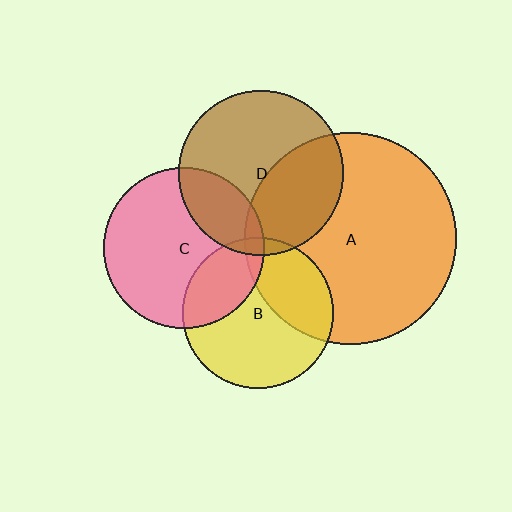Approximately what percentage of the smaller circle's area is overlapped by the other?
Approximately 30%.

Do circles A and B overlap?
Yes.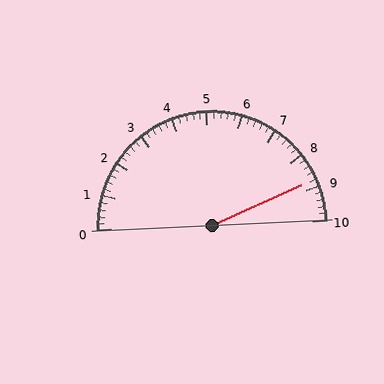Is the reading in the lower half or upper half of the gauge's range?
The reading is in the upper half of the range (0 to 10).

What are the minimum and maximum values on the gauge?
The gauge ranges from 0 to 10.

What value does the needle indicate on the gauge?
The needle indicates approximately 8.8.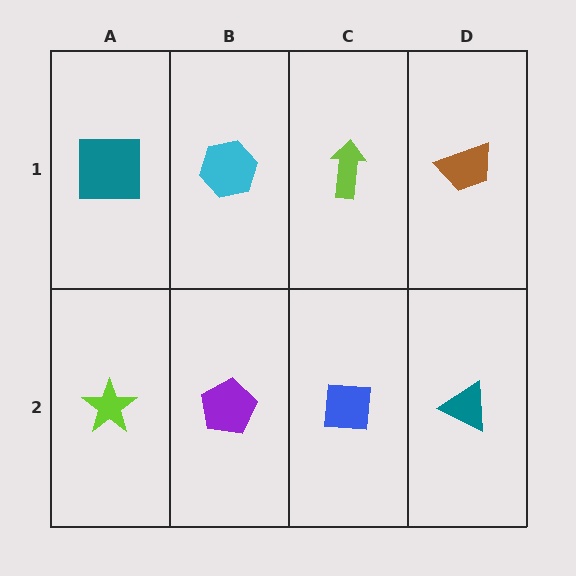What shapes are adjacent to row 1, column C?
A blue square (row 2, column C), a cyan hexagon (row 1, column B), a brown trapezoid (row 1, column D).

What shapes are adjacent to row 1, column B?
A purple pentagon (row 2, column B), a teal square (row 1, column A), a lime arrow (row 1, column C).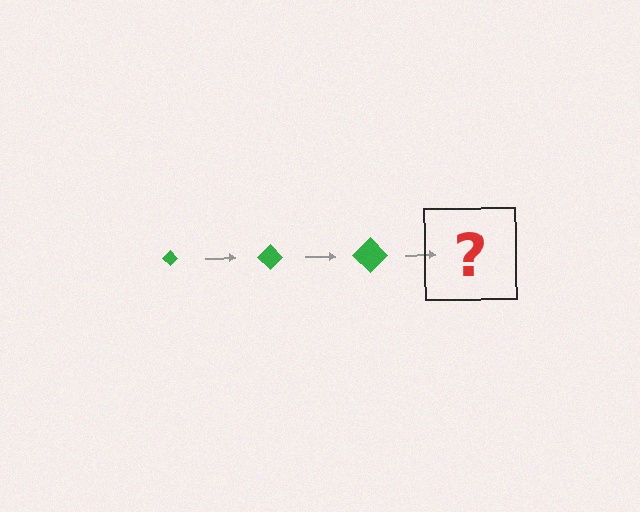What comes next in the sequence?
The next element should be a green diamond, larger than the previous one.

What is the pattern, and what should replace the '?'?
The pattern is that the diamond gets progressively larger each step. The '?' should be a green diamond, larger than the previous one.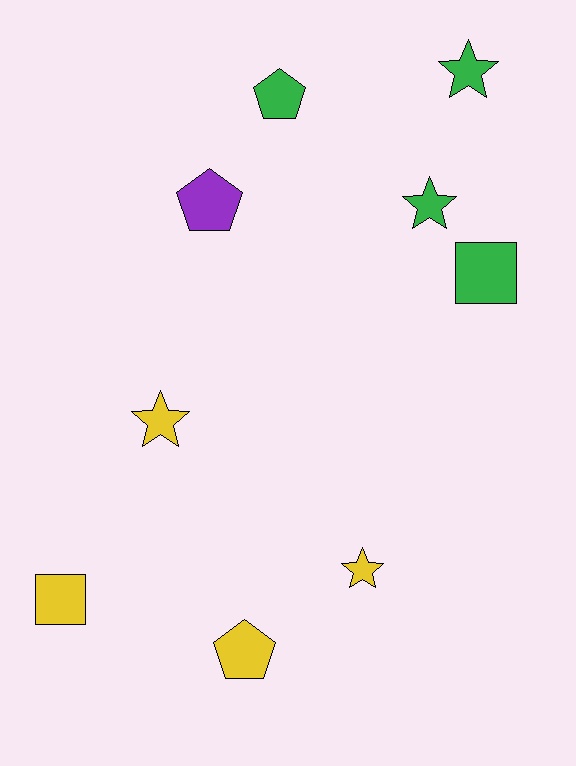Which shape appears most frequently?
Star, with 4 objects.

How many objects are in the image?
There are 9 objects.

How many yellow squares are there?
There is 1 yellow square.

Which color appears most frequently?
Green, with 4 objects.